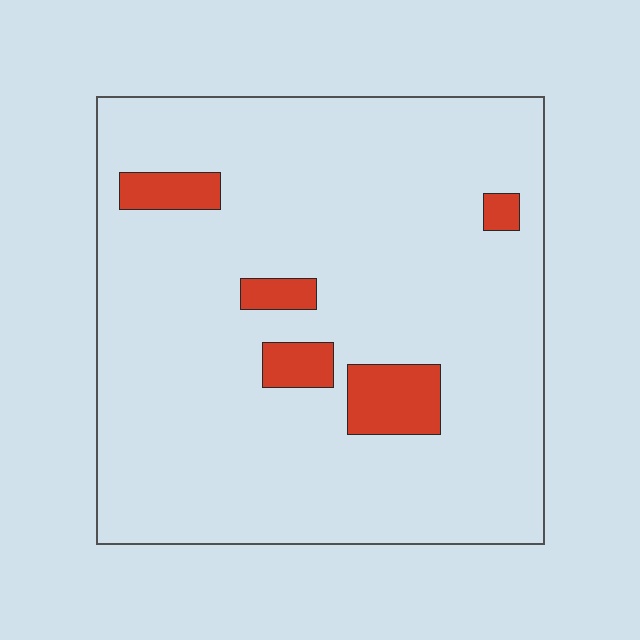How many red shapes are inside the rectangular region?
5.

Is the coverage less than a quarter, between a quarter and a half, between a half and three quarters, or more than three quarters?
Less than a quarter.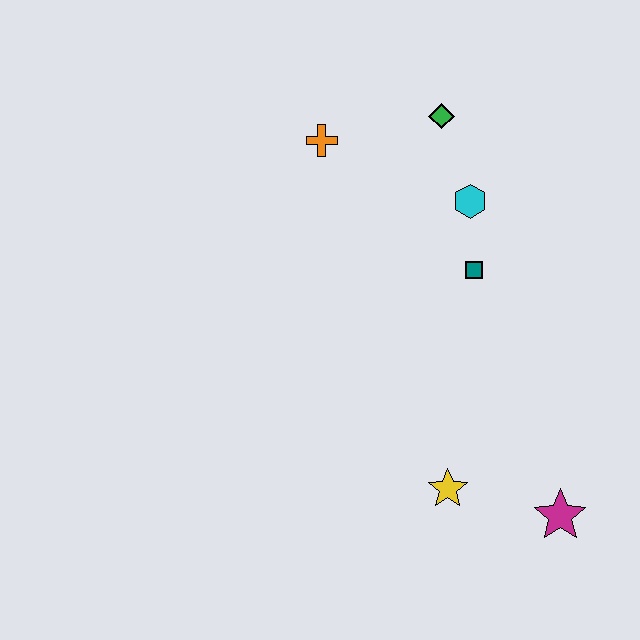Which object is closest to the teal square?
The cyan hexagon is closest to the teal square.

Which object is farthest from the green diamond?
The magenta star is farthest from the green diamond.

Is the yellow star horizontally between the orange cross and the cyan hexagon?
Yes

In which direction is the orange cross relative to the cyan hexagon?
The orange cross is to the left of the cyan hexagon.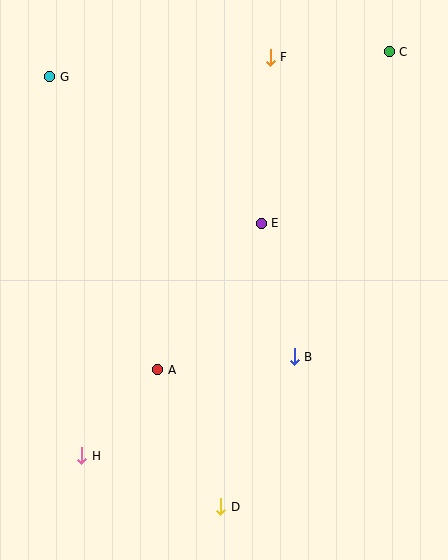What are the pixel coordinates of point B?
Point B is at (294, 357).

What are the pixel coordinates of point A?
Point A is at (158, 370).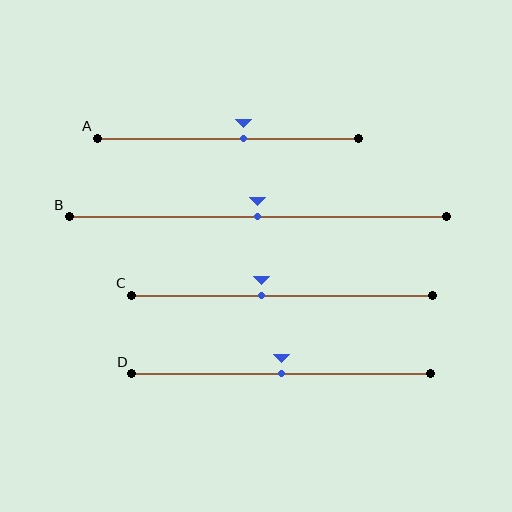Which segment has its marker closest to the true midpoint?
Segment B has its marker closest to the true midpoint.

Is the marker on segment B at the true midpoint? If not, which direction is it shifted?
Yes, the marker on segment B is at the true midpoint.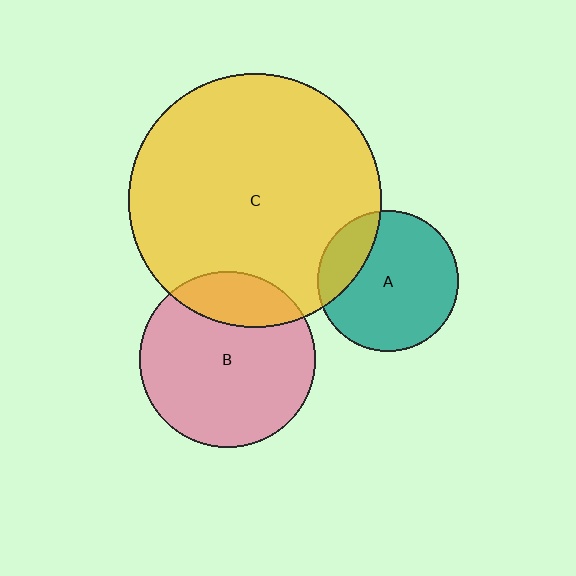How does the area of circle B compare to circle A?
Approximately 1.5 times.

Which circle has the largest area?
Circle C (yellow).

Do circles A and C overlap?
Yes.